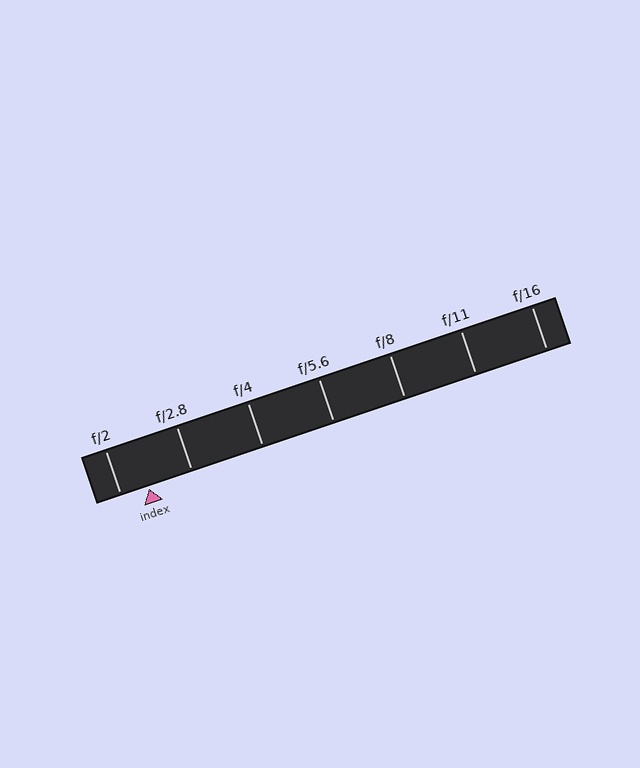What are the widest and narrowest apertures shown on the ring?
The widest aperture shown is f/2 and the narrowest is f/16.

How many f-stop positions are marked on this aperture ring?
There are 7 f-stop positions marked.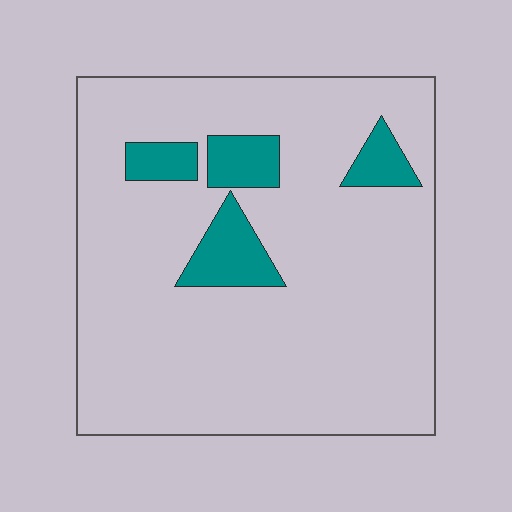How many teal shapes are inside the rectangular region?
4.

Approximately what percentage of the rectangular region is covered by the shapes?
Approximately 10%.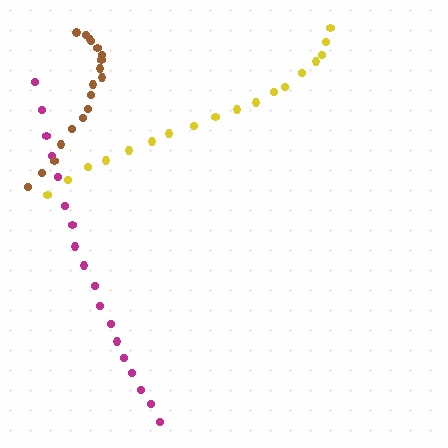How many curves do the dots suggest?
There are 3 distinct paths.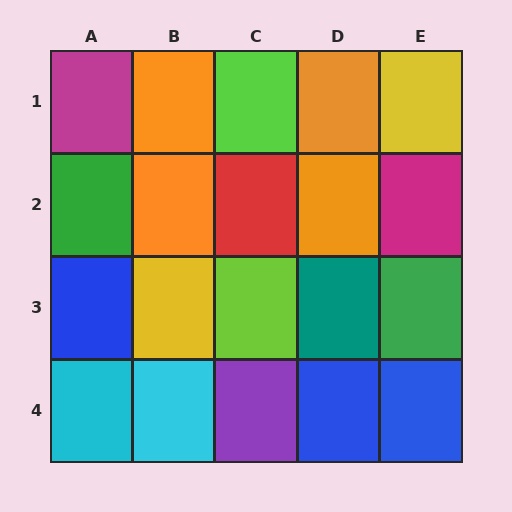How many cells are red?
1 cell is red.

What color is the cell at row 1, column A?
Magenta.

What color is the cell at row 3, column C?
Lime.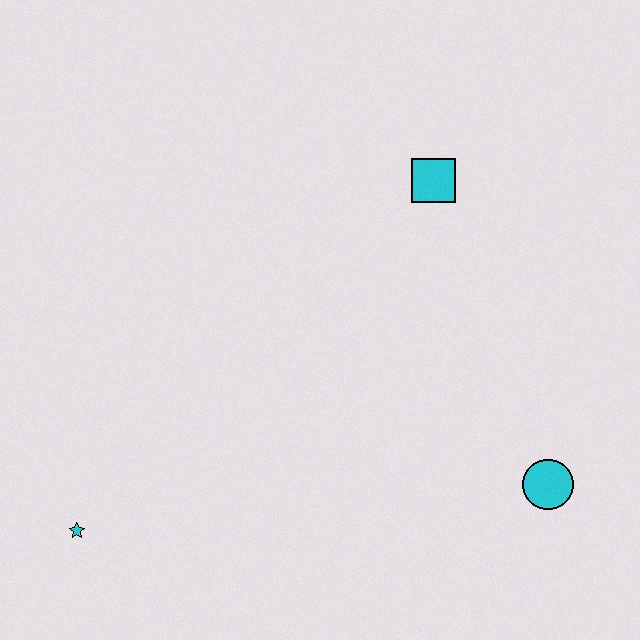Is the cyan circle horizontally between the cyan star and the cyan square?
No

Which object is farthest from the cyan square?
The cyan star is farthest from the cyan square.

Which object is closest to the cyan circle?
The cyan square is closest to the cyan circle.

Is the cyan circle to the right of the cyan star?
Yes